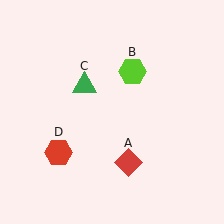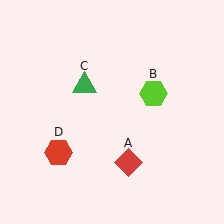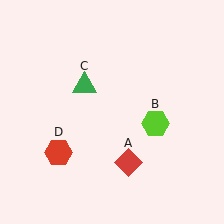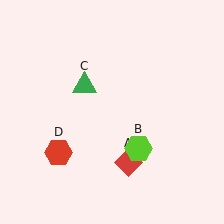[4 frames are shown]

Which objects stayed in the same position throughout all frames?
Red diamond (object A) and green triangle (object C) and red hexagon (object D) remained stationary.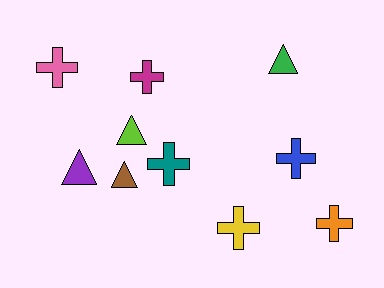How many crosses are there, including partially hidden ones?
There are 6 crosses.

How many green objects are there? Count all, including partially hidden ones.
There is 1 green object.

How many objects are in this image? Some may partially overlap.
There are 10 objects.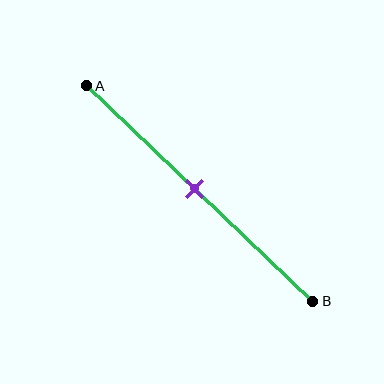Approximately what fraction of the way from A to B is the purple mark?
The purple mark is approximately 50% of the way from A to B.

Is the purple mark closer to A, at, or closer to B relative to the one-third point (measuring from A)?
The purple mark is closer to point B than the one-third point of segment AB.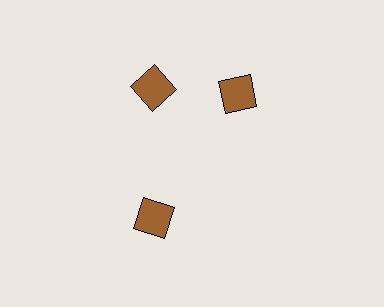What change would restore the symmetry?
The symmetry would be restored by rotating it back into even spacing with its neighbors so that all 3 diamonds sit at equal angles and equal distance from the center.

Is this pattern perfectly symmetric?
No. The 3 brown diamonds are arranged in a ring, but one element near the 3 o'clock position is rotated out of alignment along the ring, breaking the 3-fold rotational symmetry.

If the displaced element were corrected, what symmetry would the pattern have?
It would have 3-fold rotational symmetry — the pattern would map onto itself every 120 degrees.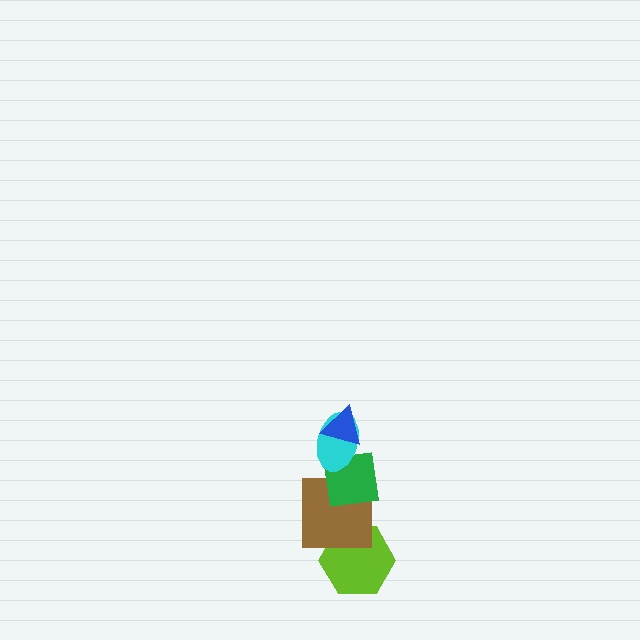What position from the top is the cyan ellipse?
The cyan ellipse is 2nd from the top.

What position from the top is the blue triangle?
The blue triangle is 1st from the top.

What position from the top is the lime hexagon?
The lime hexagon is 5th from the top.